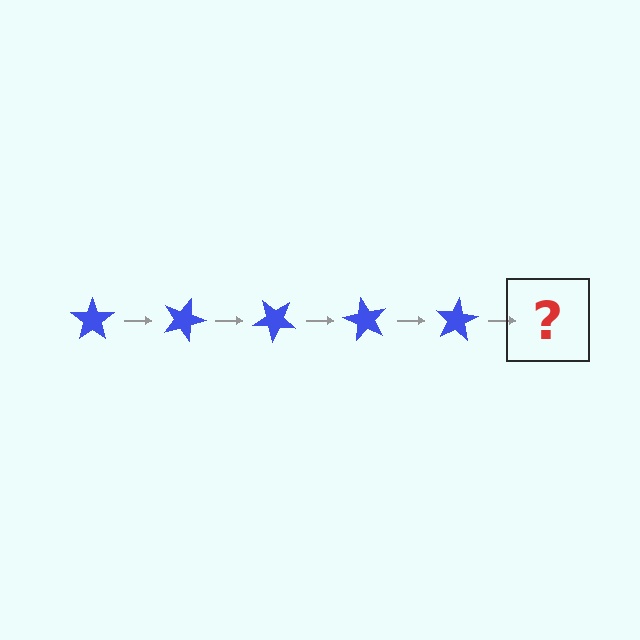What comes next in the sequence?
The next element should be a blue star rotated 100 degrees.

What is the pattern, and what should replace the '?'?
The pattern is that the star rotates 20 degrees each step. The '?' should be a blue star rotated 100 degrees.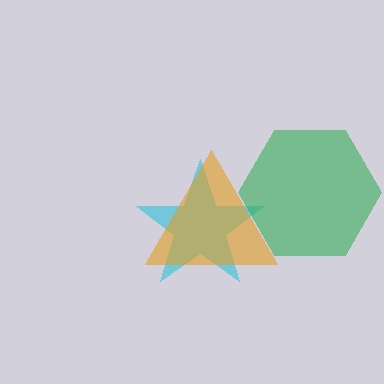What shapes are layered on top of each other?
The layered shapes are: a cyan star, an orange triangle, a green hexagon.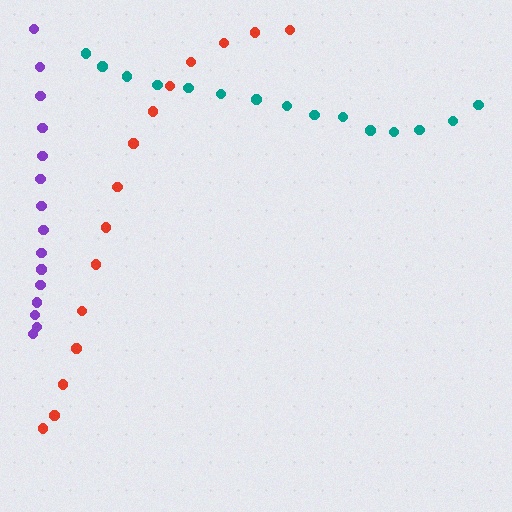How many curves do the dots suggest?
There are 3 distinct paths.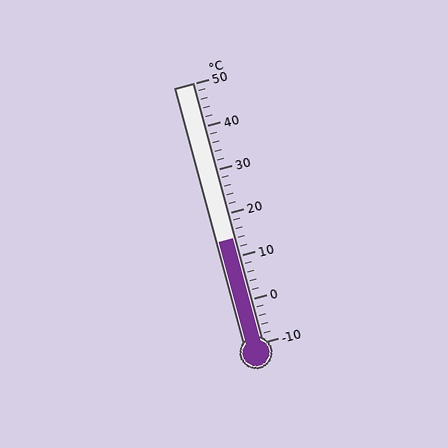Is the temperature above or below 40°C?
The temperature is below 40°C.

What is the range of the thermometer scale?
The thermometer scale ranges from -10°C to 50°C.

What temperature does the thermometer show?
The thermometer shows approximately 14°C.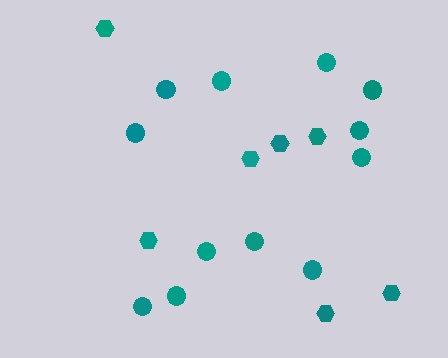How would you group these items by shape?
There are 2 groups: one group of circles (12) and one group of hexagons (7).